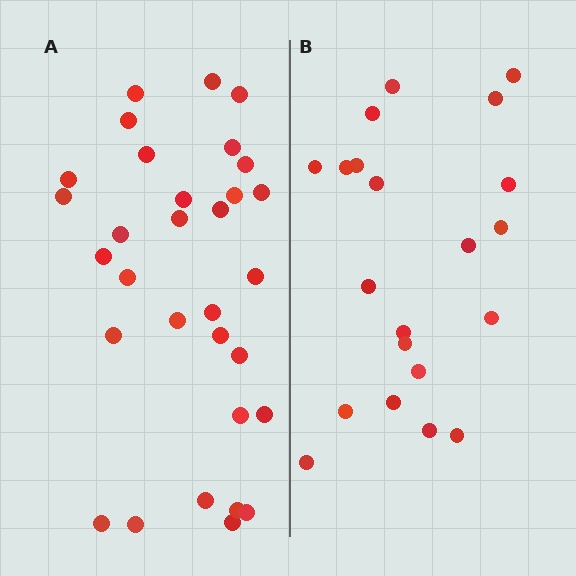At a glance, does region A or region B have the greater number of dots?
Region A (the left region) has more dots.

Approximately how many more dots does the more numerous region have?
Region A has roughly 10 or so more dots than region B.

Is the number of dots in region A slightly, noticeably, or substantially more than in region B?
Region A has substantially more. The ratio is roughly 1.5 to 1.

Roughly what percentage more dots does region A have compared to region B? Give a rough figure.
About 50% more.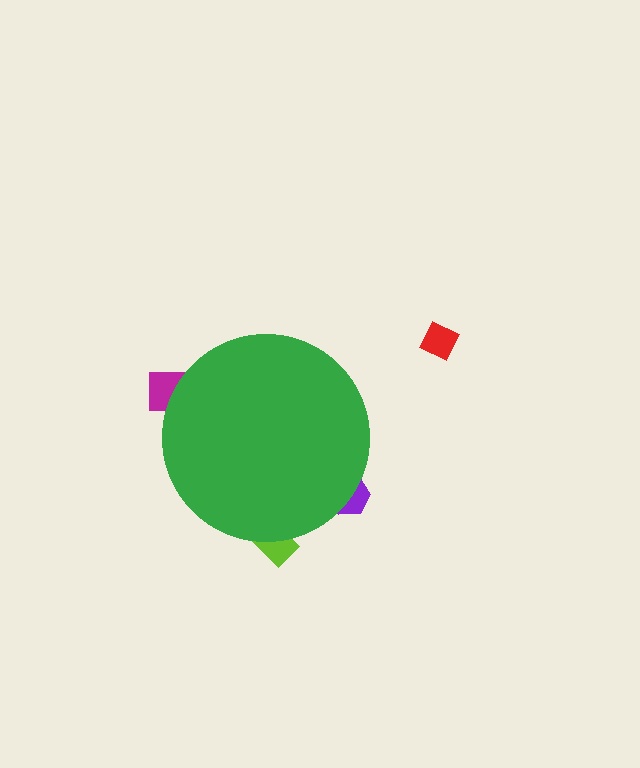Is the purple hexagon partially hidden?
Yes, the purple hexagon is partially hidden behind the green circle.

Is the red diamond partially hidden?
No, the red diamond is fully visible.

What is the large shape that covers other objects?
A green circle.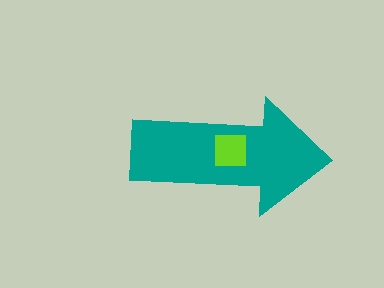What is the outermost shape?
The teal arrow.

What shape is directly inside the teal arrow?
The lime square.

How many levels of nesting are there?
2.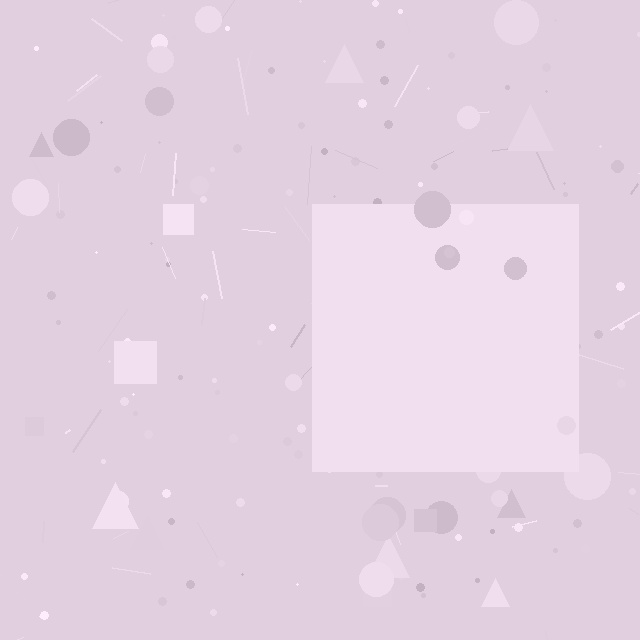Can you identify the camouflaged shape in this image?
The camouflaged shape is a square.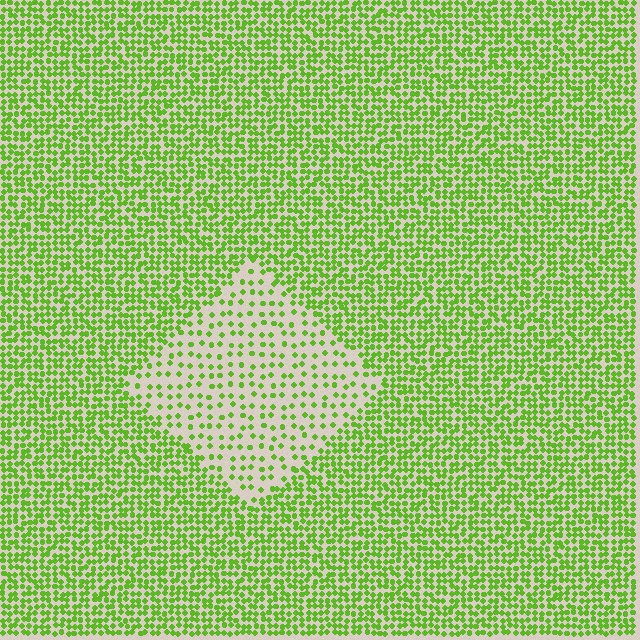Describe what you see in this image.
The image contains small lime elements arranged at two different densities. A diamond-shaped region is visible where the elements are less densely packed than the surrounding area.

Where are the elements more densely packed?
The elements are more densely packed outside the diamond boundary.